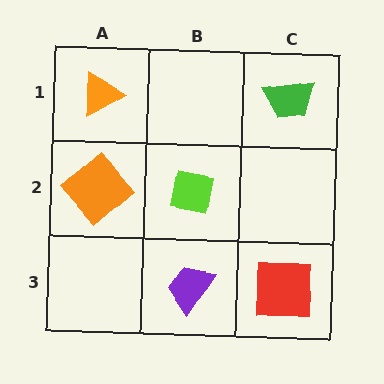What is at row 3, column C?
A red square.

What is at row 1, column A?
An orange triangle.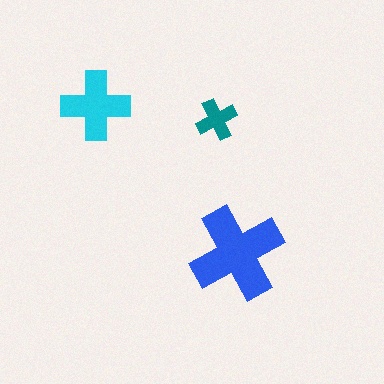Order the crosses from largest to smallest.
the blue one, the cyan one, the teal one.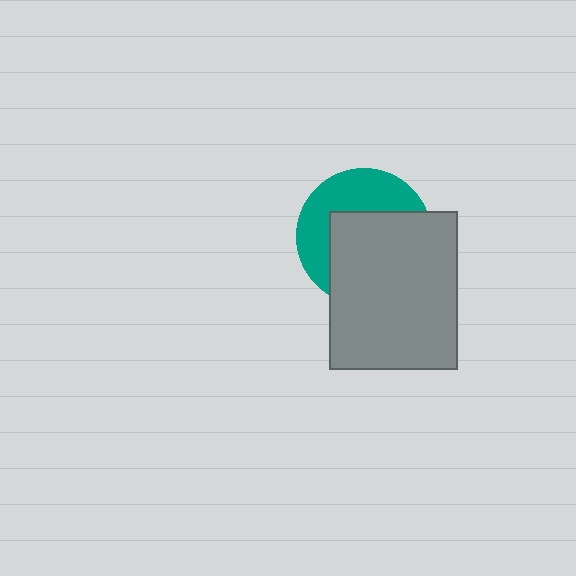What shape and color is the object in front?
The object in front is a gray rectangle.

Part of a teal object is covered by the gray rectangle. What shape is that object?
It is a circle.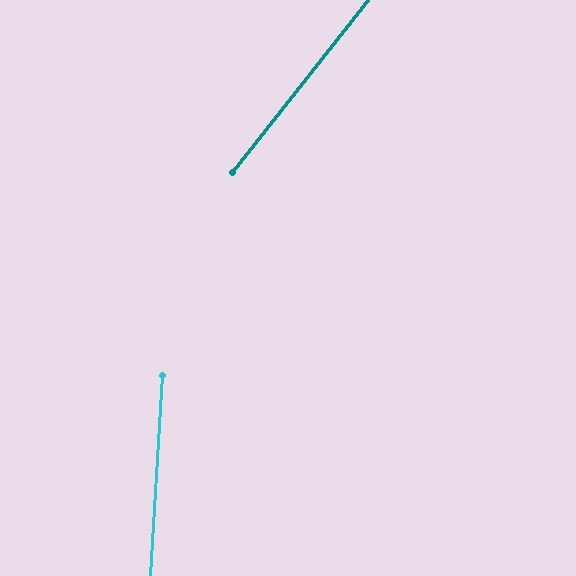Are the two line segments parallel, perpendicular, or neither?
Neither parallel nor perpendicular — they differ by about 35°.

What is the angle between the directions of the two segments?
Approximately 35 degrees.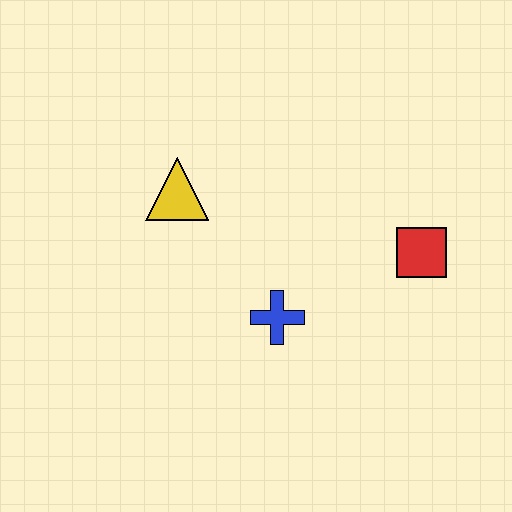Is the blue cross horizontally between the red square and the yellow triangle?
Yes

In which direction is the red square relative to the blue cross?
The red square is to the right of the blue cross.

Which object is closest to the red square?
The blue cross is closest to the red square.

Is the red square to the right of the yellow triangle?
Yes